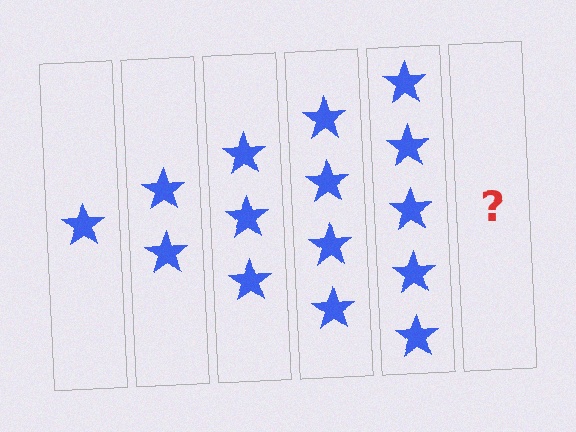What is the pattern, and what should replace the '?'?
The pattern is that each step adds one more star. The '?' should be 6 stars.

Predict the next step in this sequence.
The next step is 6 stars.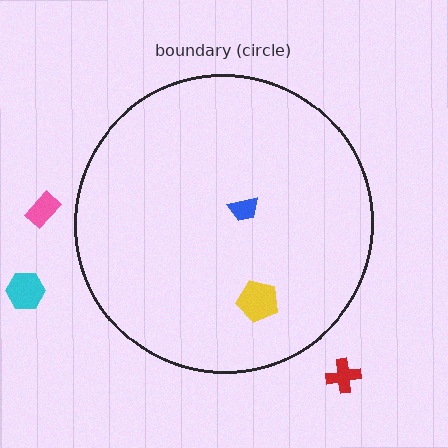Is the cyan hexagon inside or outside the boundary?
Outside.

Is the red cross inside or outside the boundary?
Outside.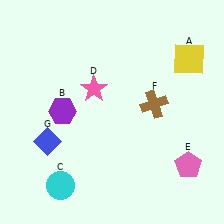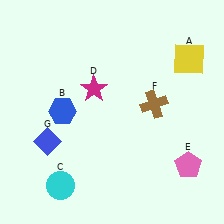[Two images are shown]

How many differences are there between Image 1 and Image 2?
There are 2 differences between the two images.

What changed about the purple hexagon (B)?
In Image 1, B is purple. In Image 2, it changed to blue.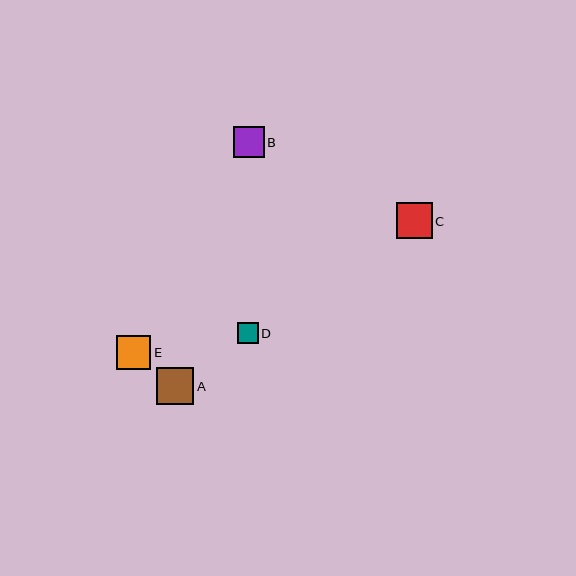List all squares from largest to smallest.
From largest to smallest: A, C, E, B, D.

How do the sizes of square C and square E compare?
Square C and square E are approximately the same size.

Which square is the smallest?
Square D is the smallest with a size of approximately 21 pixels.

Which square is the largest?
Square A is the largest with a size of approximately 37 pixels.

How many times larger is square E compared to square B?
Square E is approximately 1.1 times the size of square B.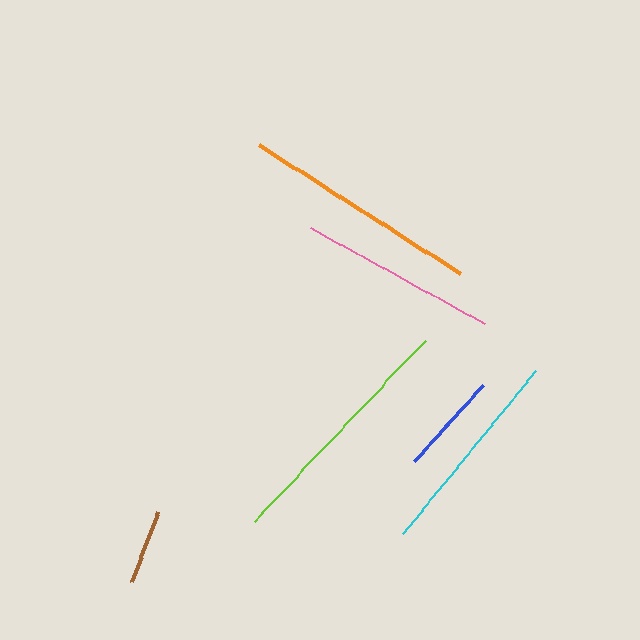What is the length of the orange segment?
The orange segment is approximately 239 pixels long.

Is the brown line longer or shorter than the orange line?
The orange line is longer than the brown line.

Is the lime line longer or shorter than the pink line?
The lime line is longer than the pink line.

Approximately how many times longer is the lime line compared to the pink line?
The lime line is approximately 1.3 times the length of the pink line.